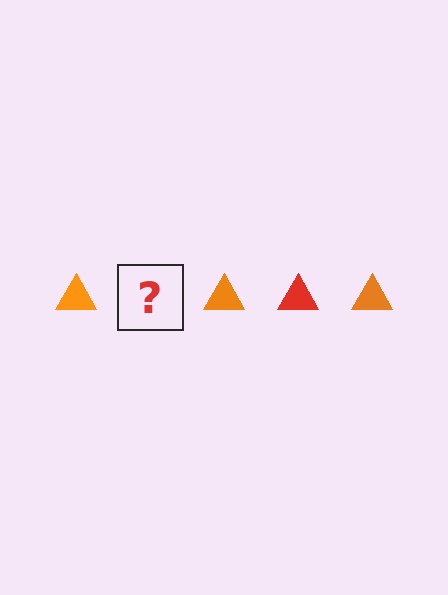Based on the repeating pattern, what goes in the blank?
The blank should be a red triangle.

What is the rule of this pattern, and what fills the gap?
The rule is that the pattern cycles through orange, red triangles. The gap should be filled with a red triangle.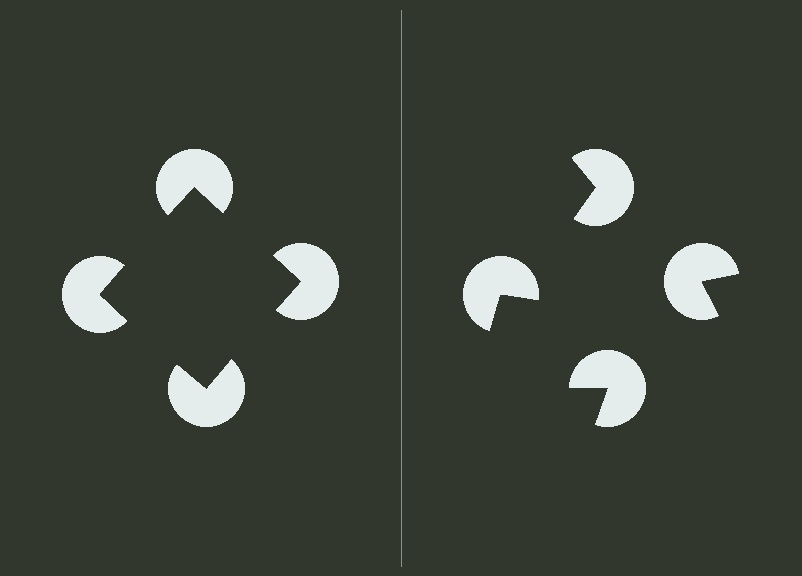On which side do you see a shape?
An illusory square appears on the left side. On the right side the wedge cuts are rotated, so no coherent shape forms.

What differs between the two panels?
The pac-man discs are positioned identically on both sides; only the wedge orientations differ. On the left they align to a square; on the right they are misaligned.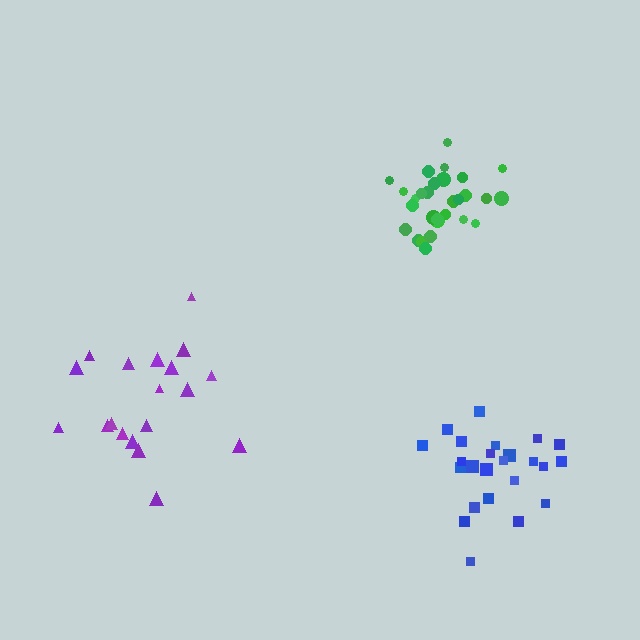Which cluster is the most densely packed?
Green.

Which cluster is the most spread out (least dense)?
Purple.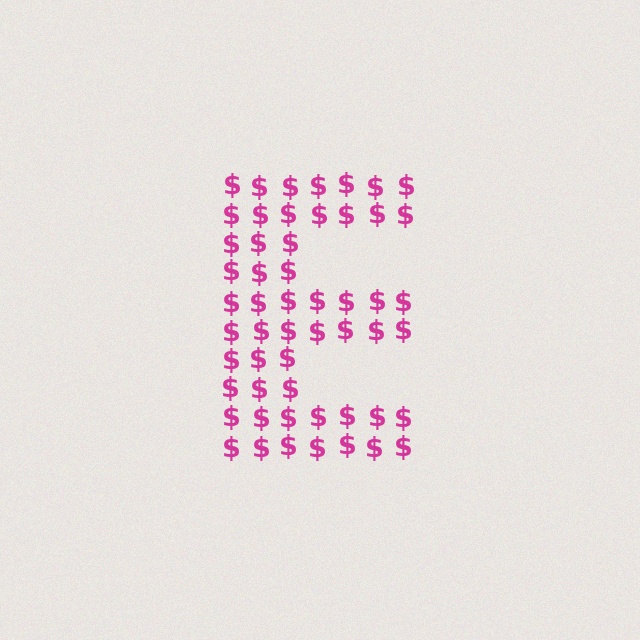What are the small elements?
The small elements are dollar signs.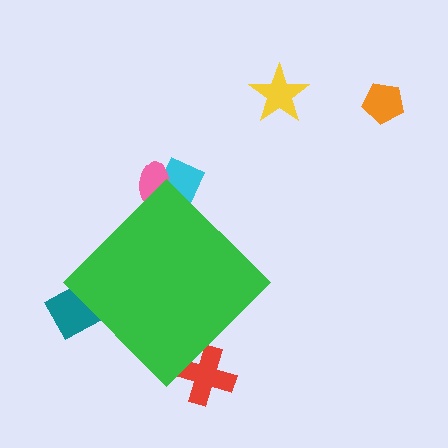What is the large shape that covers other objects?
A green diamond.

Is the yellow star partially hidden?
No, the yellow star is fully visible.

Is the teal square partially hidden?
Yes, the teal square is partially hidden behind the green diamond.